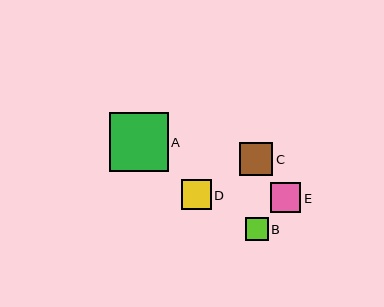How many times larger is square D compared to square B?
Square D is approximately 1.3 times the size of square B.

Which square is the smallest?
Square B is the smallest with a size of approximately 23 pixels.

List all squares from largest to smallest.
From largest to smallest: A, C, E, D, B.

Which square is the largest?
Square A is the largest with a size of approximately 59 pixels.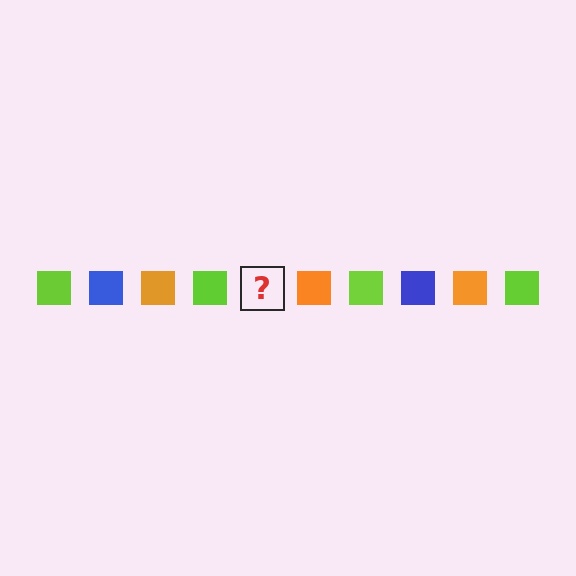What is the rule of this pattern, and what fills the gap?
The rule is that the pattern cycles through lime, blue, orange squares. The gap should be filled with a blue square.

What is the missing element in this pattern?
The missing element is a blue square.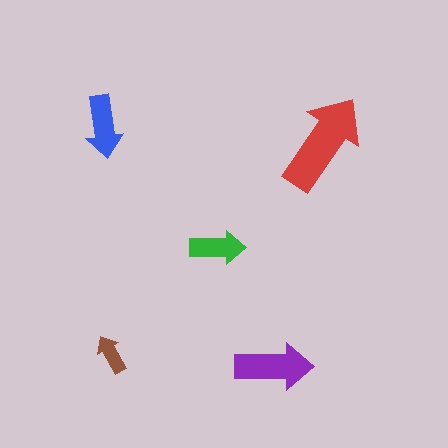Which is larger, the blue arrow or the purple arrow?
The purple one.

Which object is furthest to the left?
The blue arrow is leftmost.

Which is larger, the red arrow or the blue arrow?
The red one.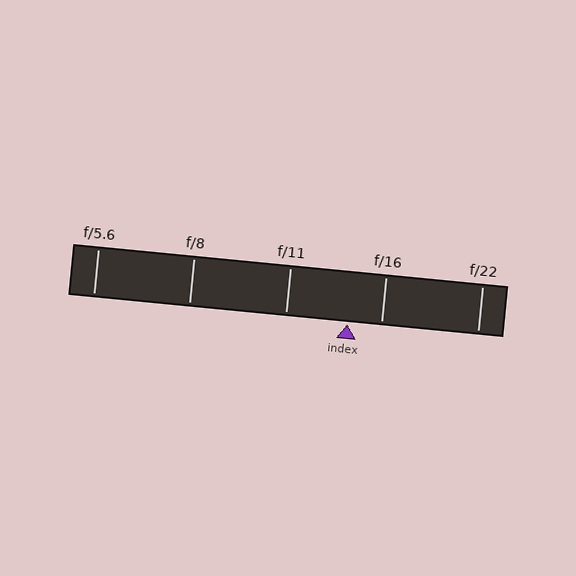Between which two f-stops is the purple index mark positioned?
The index mark is between f/11 and f/16.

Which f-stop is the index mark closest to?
The index mark is closest to f/16.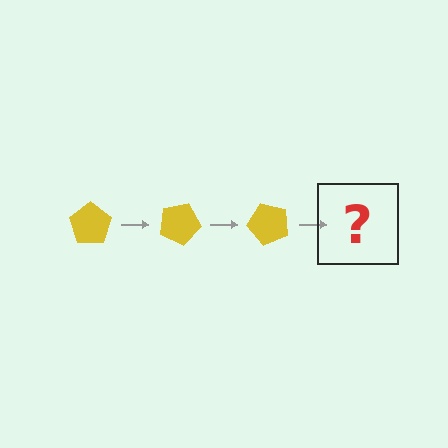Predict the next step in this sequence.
The next step is a yellow pentagon rotated 75 degrees.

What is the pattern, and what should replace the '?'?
The pattern is that the pentagon rotates 25 degrees each step. The '?' should be a yellow pentagon rotated 75 degrees.